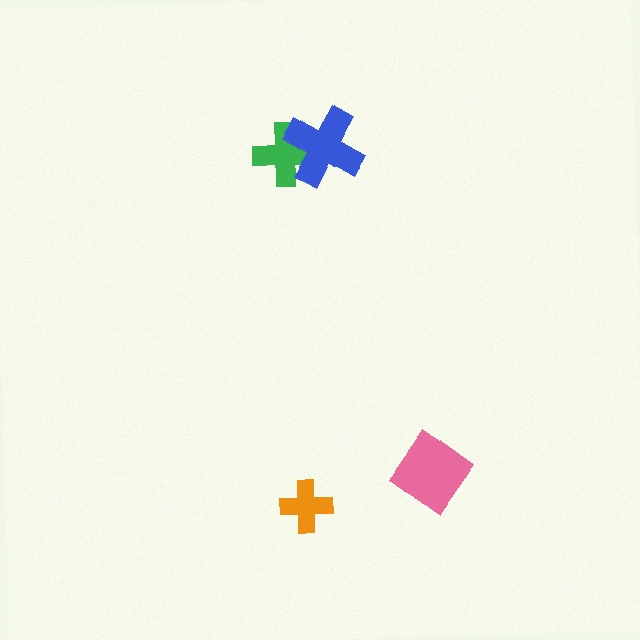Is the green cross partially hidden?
Yes, it is partially covered by another shape.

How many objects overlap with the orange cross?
0 objects overlap with the orange cross.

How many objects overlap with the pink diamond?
0 objects overlap with the pink diamond.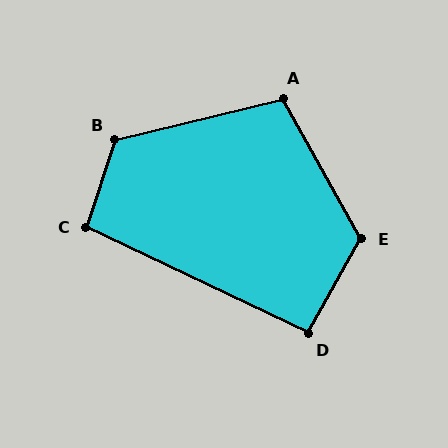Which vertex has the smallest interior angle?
D, at approximately 94 degrees.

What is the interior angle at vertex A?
Approximately 106 degrees (obtuse).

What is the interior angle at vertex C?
Approximately 97 degrees (obtuse).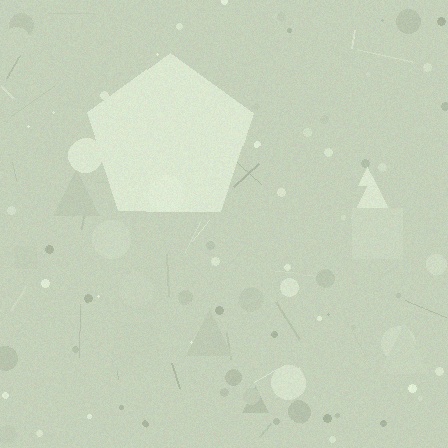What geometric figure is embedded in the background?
A pentagon is embedded in the background.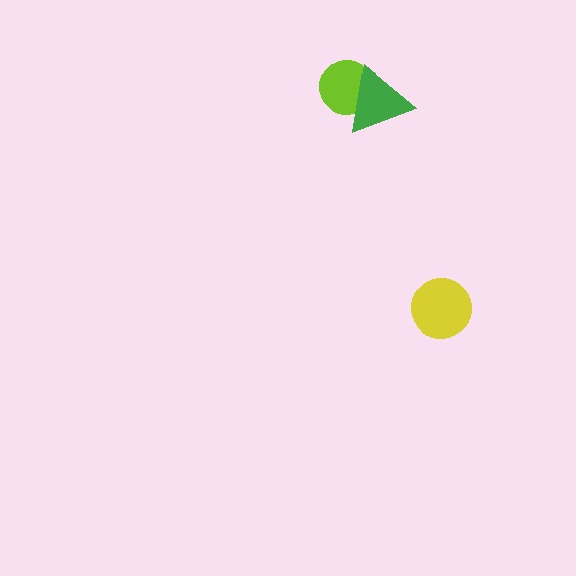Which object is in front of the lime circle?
The green triangle is in front of the lime circle.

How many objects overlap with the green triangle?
1 object overlaps with the green triangle.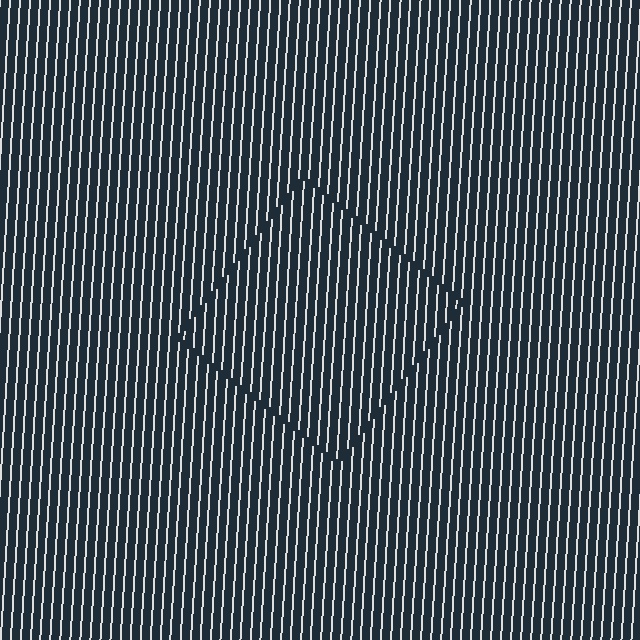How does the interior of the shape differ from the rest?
The interior of the shape contains the same grating, shifted by half a period — the contour is defined by the phase discontinuity where line-ends from the inner and outer gratings abut.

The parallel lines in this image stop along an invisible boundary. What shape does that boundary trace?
An illusory square. The interior of the shape contains the same grating, shifted by half a period — the contour is defined by the phase discontinuity where line-ends from the inner and outer gratings abut.